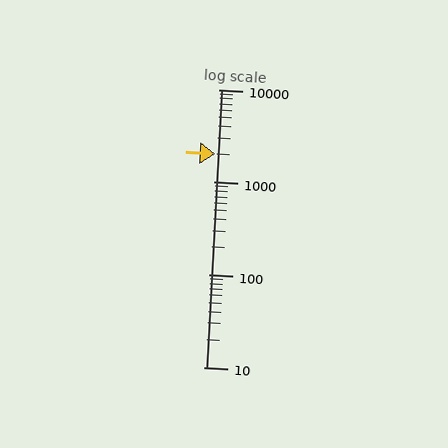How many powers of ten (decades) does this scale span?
The scale spans 3 decades, from 10 to 10000.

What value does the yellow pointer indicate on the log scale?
The pointer indicates approximately 2000.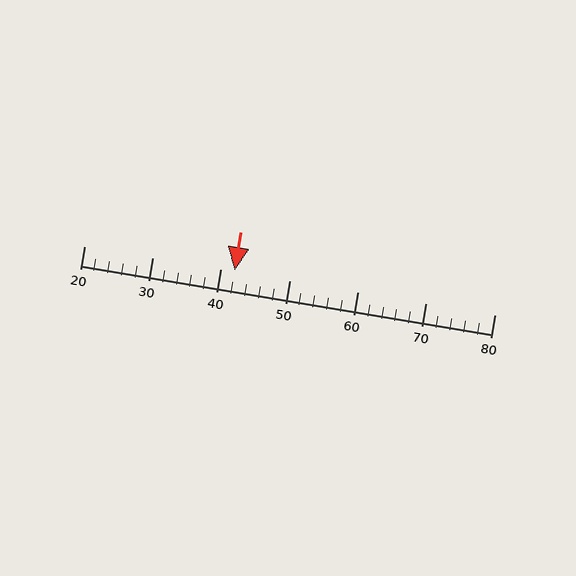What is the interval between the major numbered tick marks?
The major tick marks are spaced 10 units apart.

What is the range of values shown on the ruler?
The ruler shows values from 20 to 80.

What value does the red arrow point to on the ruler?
The red arrow points to approximately 42.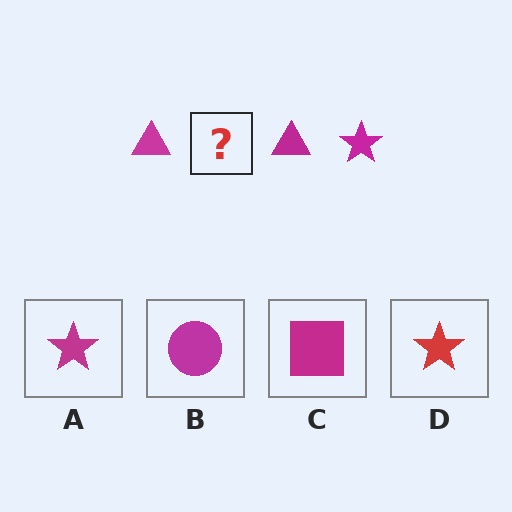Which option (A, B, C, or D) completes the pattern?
A.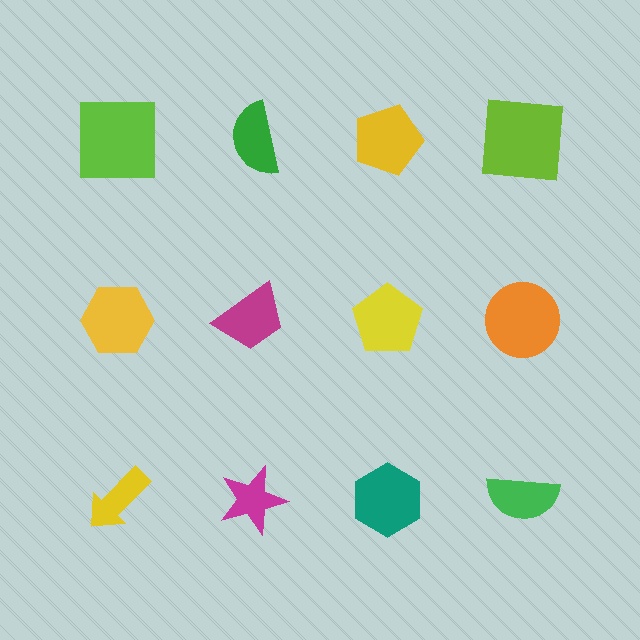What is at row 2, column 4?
An orange circle.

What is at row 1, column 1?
A lime square.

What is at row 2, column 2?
A magenta trapezoid.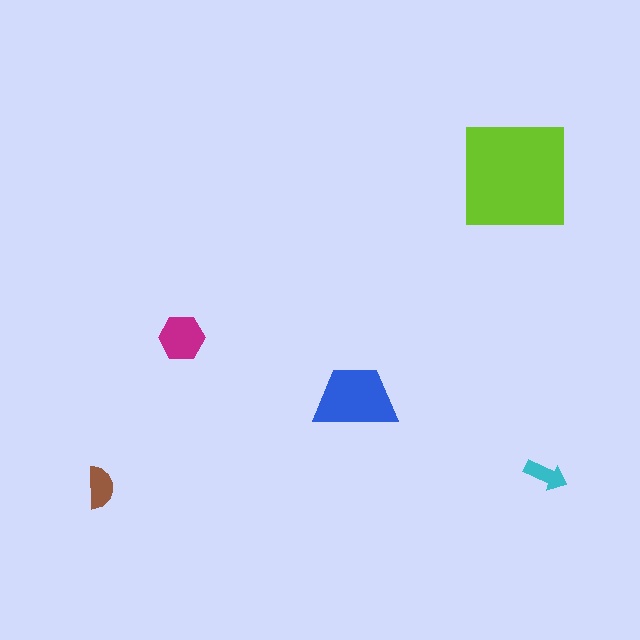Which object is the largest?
The lime square.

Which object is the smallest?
The cyan arrow.